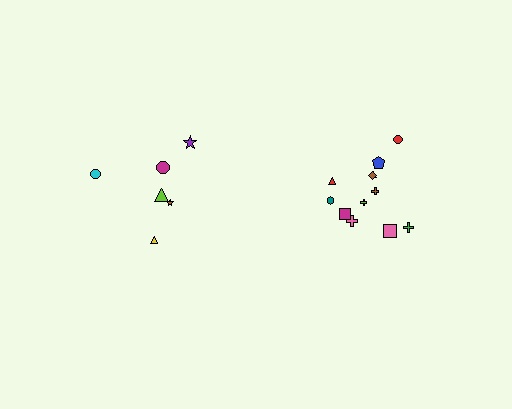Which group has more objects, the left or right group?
The right group.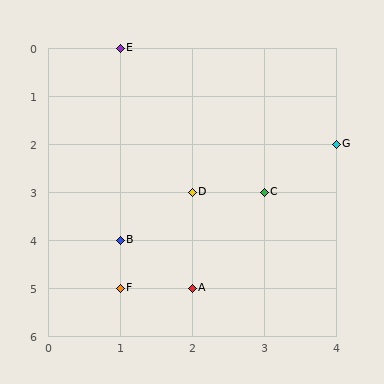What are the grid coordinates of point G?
Point G is at grid coordinates (4, 2).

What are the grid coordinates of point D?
Point D is at grid coordinates (2, 3).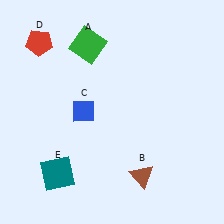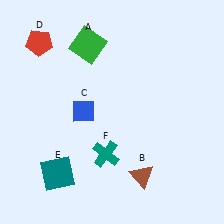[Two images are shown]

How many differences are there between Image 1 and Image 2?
There is 1 difference between the two images.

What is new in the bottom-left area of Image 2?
A teal cross (F) was added in the bottom-left area of Image 2.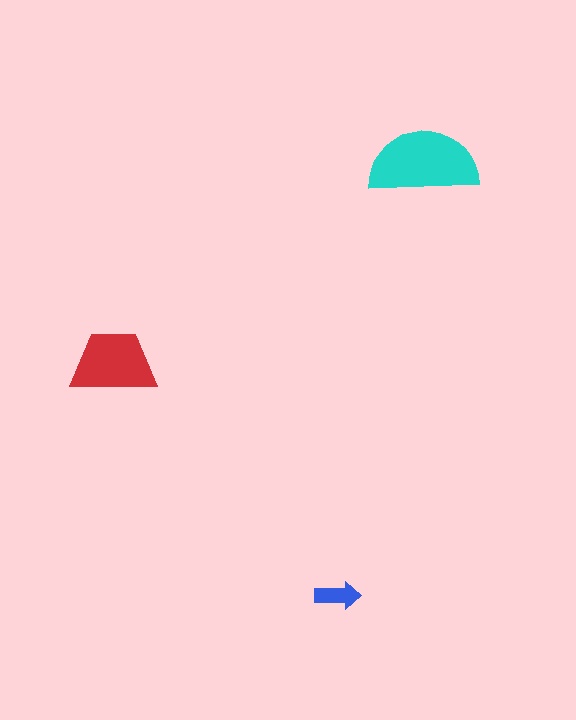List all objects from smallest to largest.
The blue arrow, the red trapezoid, the cyan semicircle.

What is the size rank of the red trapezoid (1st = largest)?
2nd.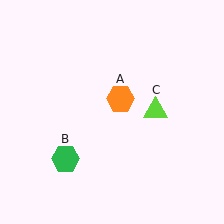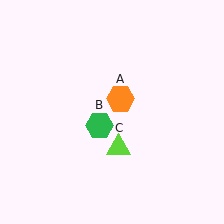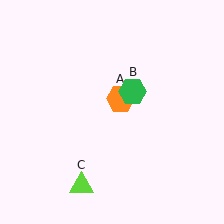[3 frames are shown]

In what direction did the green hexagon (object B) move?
The green hexagon (object B) moved up and to the right.